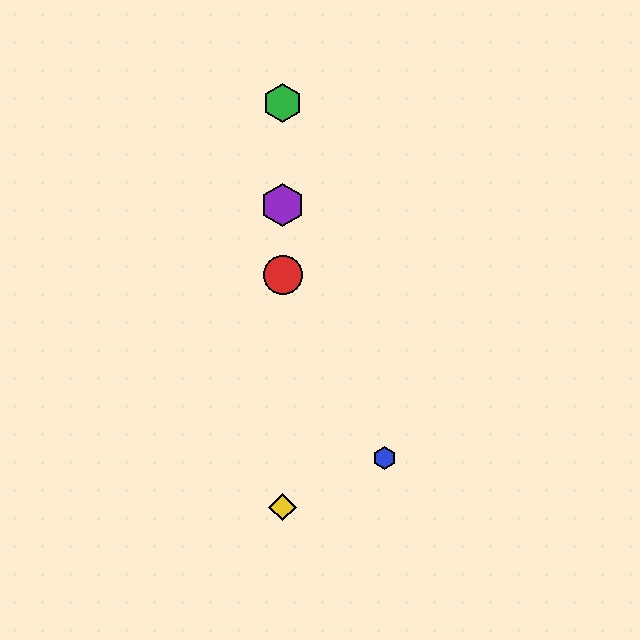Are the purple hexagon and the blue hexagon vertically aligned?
No, the purple hexagon is at x≈283 and the blue hexagon is at x≈385.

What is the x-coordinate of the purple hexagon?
The purple hexagon is at x≈283.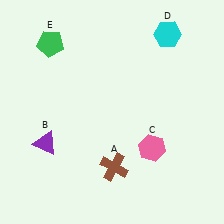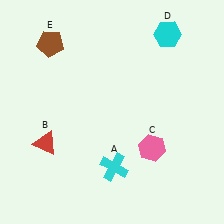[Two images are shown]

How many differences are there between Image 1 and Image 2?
There are 3 differences between the two images.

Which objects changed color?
A changed from brown to cyan. B changed from purple to red. E changed from green to brown.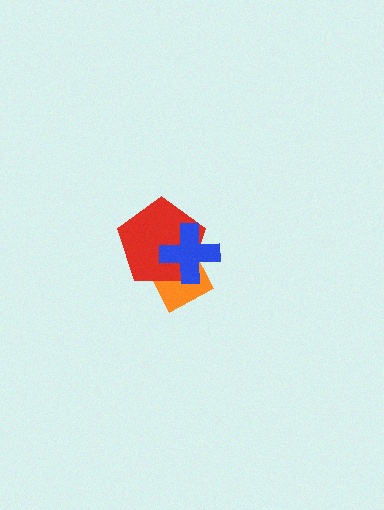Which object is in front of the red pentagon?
The blue cross is in front of the red pentagon.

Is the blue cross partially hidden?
No, no other shape covers it.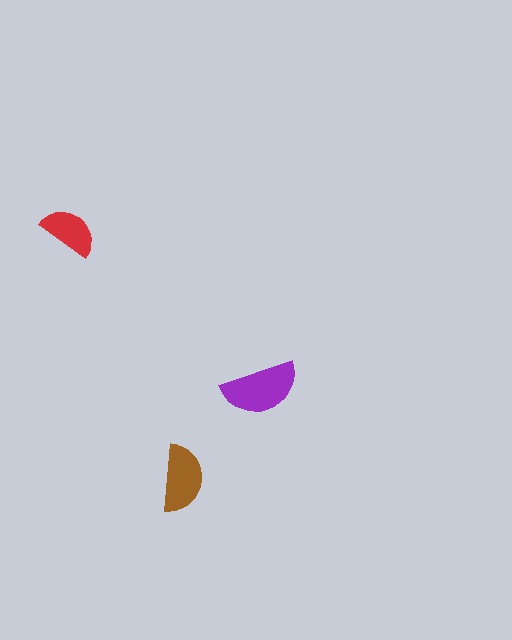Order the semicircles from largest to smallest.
the purple one, the brown one, the red one.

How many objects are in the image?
There are 3 objects in the image.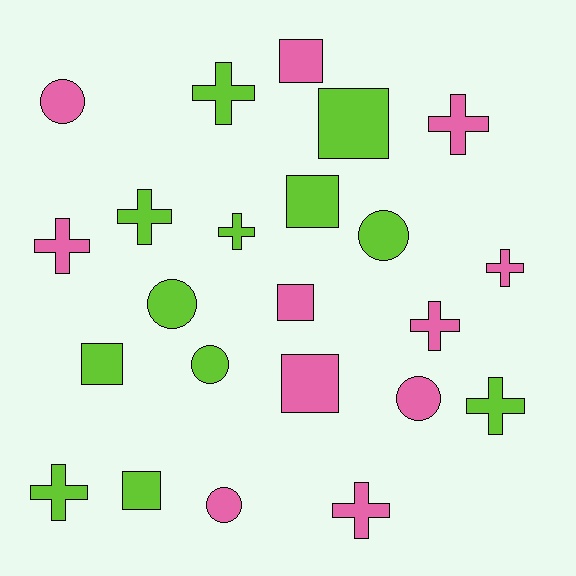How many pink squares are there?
There are 3 pink squares.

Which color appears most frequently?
Lime, with 12 objects.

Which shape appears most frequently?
Cross, with 10 objects.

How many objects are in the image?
There are 23 objects.